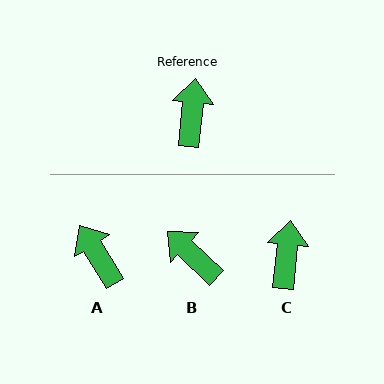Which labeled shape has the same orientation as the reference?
C.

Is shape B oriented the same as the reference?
No, it is off by about 53 degrees.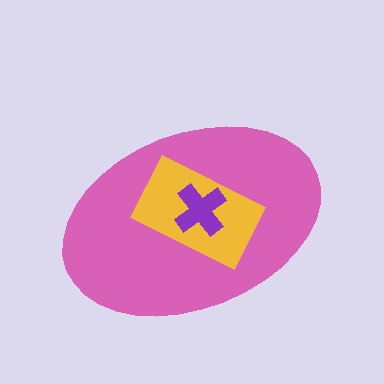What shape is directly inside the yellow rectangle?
The purple cross.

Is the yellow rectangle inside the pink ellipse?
Yes.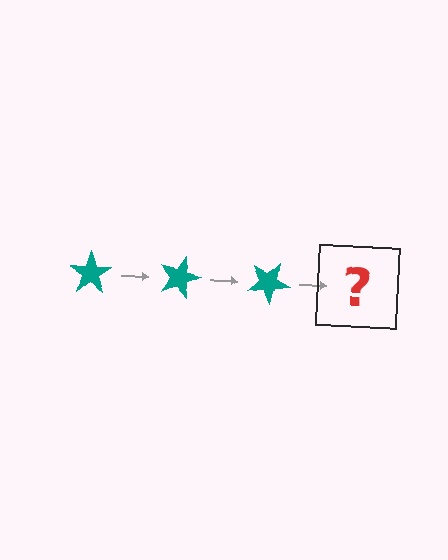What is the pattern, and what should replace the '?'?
The pattern is that the star rotates 15 degrees each step. The '?' should be a teal star rotated 45 degrees.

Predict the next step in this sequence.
The next step is a teal star rotated 45 degrees.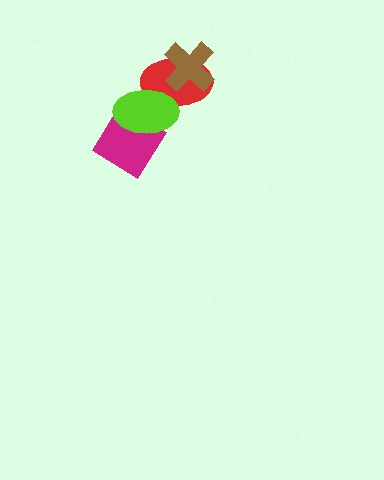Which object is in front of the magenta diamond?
The lime ellipse is in front of the magenta diamond.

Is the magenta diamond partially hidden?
Yes, it is partially covered by another shape.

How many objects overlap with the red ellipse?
2 objects overlap with the red ellipse.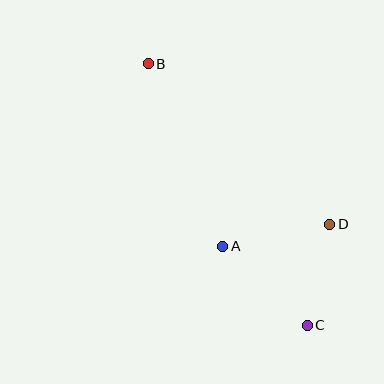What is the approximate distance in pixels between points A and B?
The distance between A and B is approximately 197 pixels.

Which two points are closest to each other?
Points C and D are closest to each other.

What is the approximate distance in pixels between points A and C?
The distance between A and C is approximately 116 pixels.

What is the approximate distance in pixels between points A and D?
The distance between A and D is approximately 110 pixels.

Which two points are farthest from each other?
Points B and C are farthest from each other.